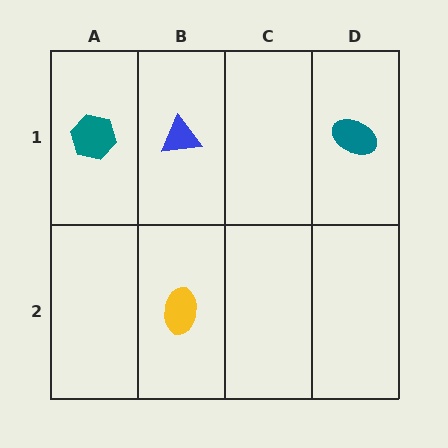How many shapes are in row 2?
1 shape.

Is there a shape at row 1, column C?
No, that cell is empty.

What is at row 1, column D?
A teal ellipse.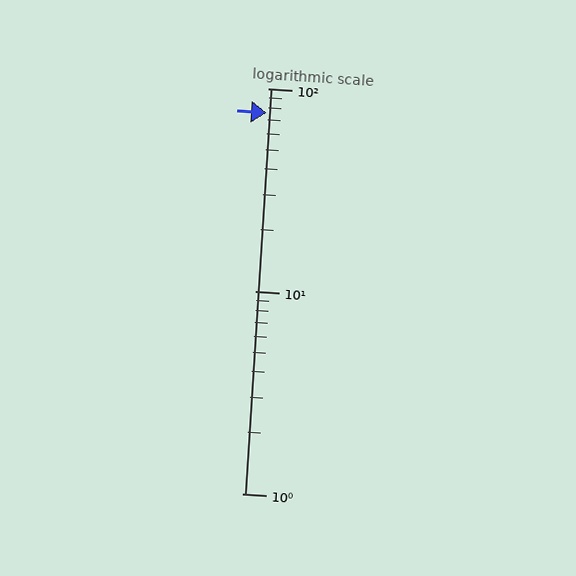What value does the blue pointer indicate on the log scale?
The pointer indicates approximately 76.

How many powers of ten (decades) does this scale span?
The scale spans 2 decades, from 1 to 100.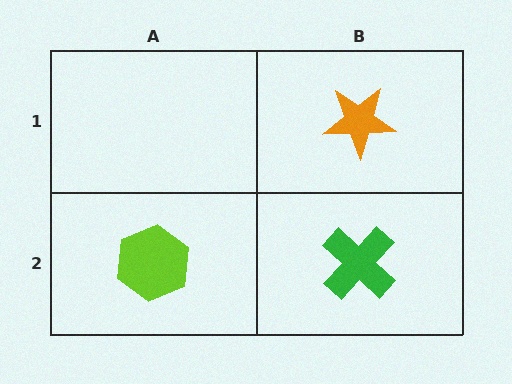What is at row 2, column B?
A green cross.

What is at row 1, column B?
An orange star.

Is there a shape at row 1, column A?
No, that cell is empty.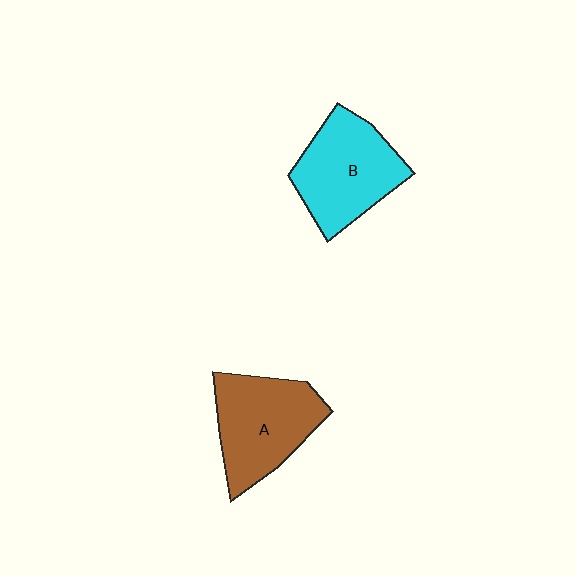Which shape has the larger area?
Shape A (brown).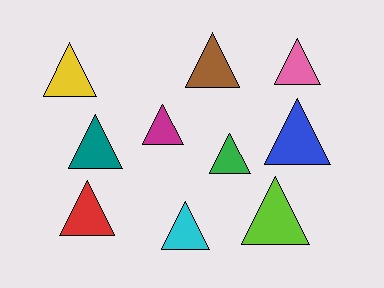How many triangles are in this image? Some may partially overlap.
There are 10 triangles.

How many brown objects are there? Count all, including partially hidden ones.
There is 1 brown object.